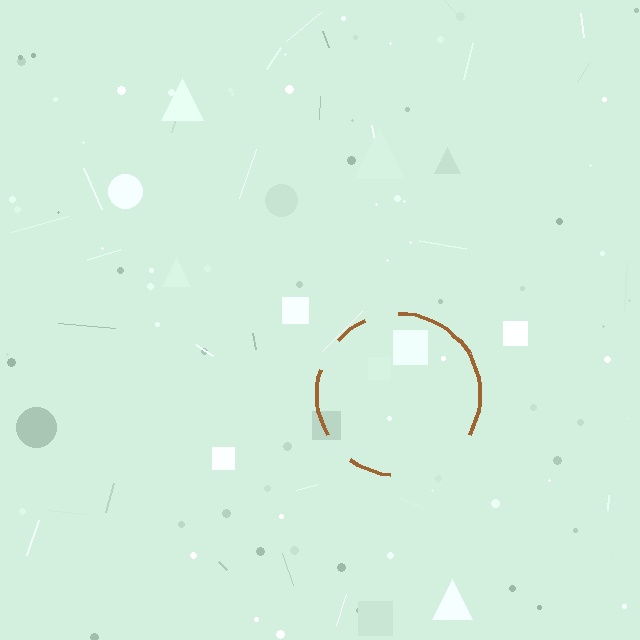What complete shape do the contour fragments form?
The contour fragments form a circle.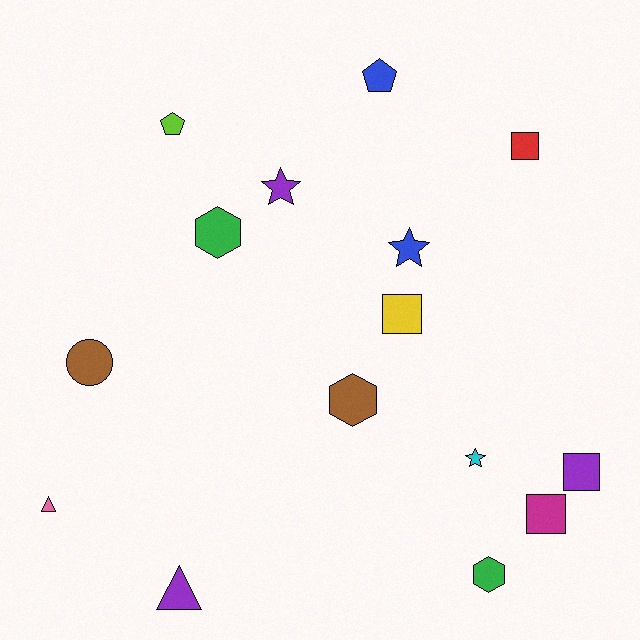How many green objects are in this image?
There are 2 green objects.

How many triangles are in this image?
There are 2 triangles.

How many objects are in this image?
There are 15 objects.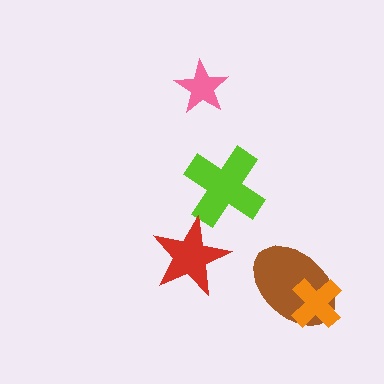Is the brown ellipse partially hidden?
Yes, it is partially covered by another shape.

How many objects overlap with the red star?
0 objects overlap with the red star.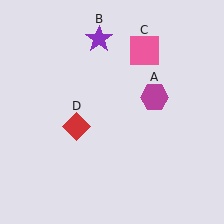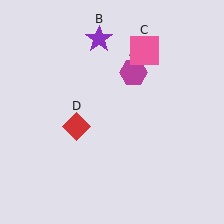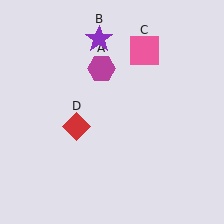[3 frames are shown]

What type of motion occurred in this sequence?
The magenta hexagon (object A) rotated counterclockwise around the center of the scene.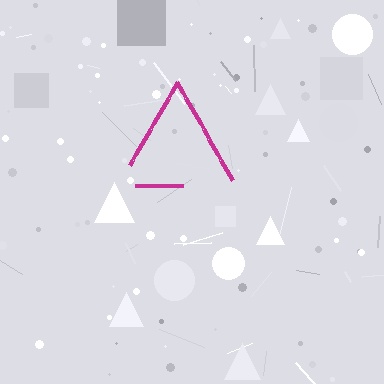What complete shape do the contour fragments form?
The contour fragments form a triangle.